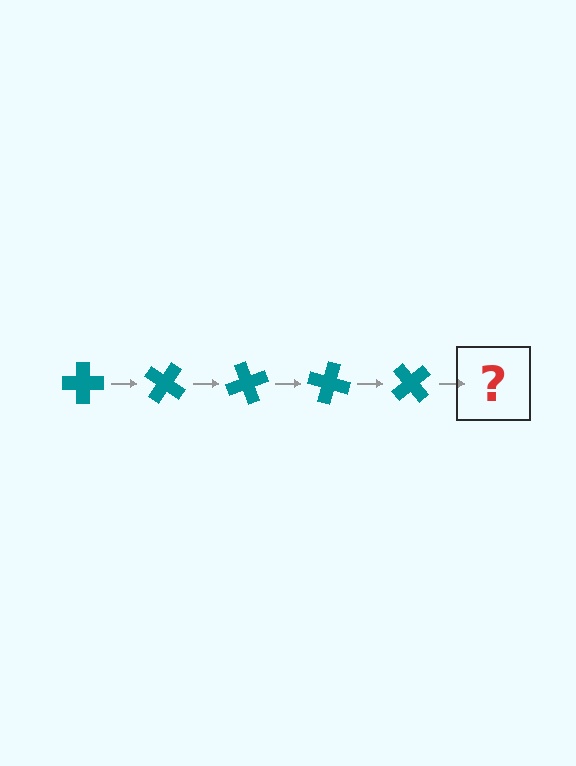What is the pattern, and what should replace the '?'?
The pattern is that the cross rotates 35 degrees each step. The '?' should be a teal cross rotated 175 degrees.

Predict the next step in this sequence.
The next step is a teal cross rotated 175 degrees.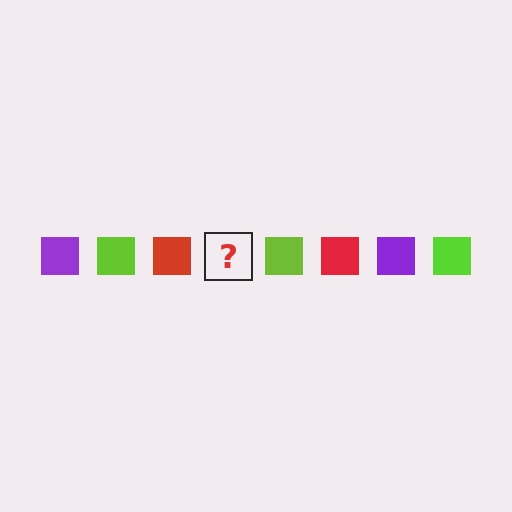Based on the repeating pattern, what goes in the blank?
The blank should be a purple square.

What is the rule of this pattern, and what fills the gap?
The rule is that the pattern cycles through purple, lime, red squares. The gap should be filled with a purple square.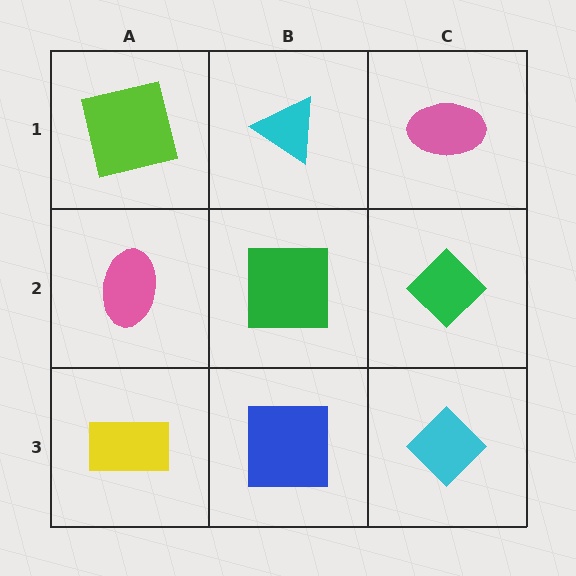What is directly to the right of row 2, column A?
A green square.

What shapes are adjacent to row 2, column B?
A cyan triangle (row 1, column B), a blue square (row 3, column B), a pink ellipse (row 2, column A), a green diamond (row 2, column C).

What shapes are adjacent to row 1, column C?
A green diamond (row 2, column C), a cyan triangle (row 1, column B).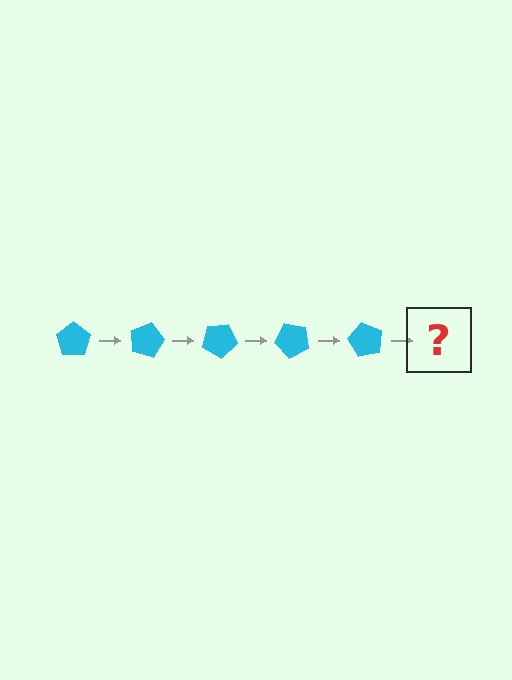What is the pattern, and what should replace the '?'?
The pattern is that the pentagon rotates 15 degrees each step. The '?' should be a cyan pentagon rotated 75 degrees.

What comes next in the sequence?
The next element should be a cyan pentagon rotated 75 degrees.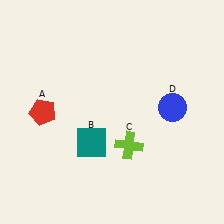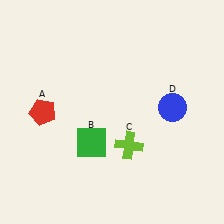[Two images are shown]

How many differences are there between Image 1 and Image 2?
There is 1 difference between the two images.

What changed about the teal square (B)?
In Image 1, B is teal. In Image 2, it changed to green.